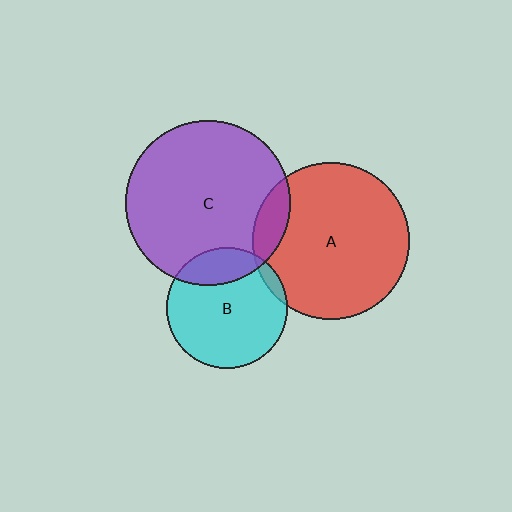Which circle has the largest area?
Circle C (purple).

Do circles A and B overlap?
Yes.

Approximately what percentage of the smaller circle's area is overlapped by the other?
Approximately 5%.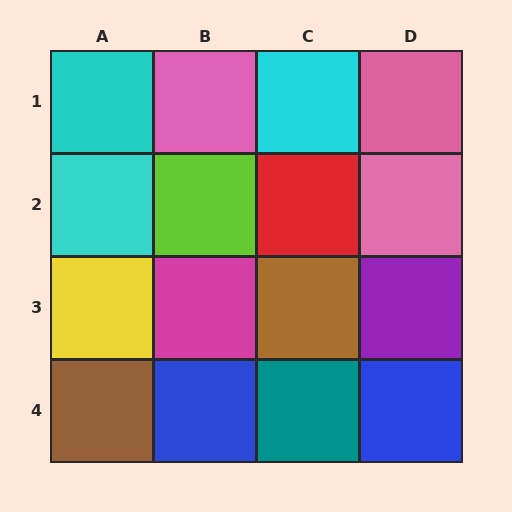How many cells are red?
1 cell is red.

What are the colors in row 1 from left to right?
Cyan, pink, cyan, pink.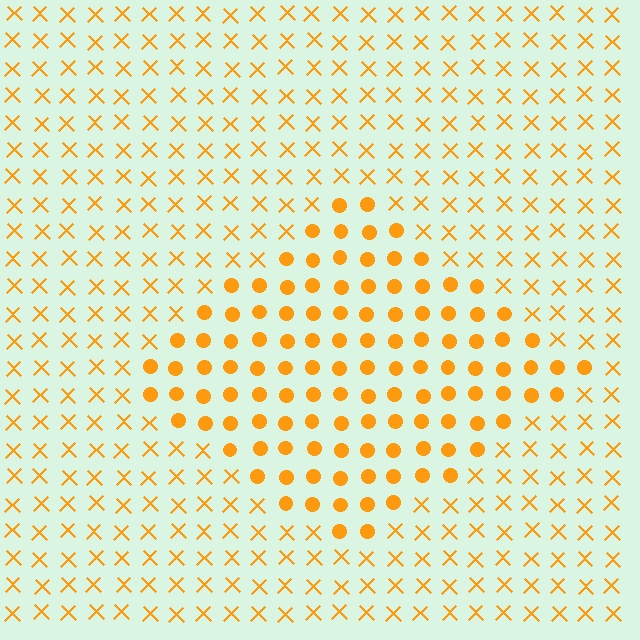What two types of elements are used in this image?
The image uses circles inside the diamond region and X marks outside it.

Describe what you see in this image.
The image is filled with small orange elements arranged in a uniform grid. A diamond-shaped region contains circles, while the surrounding area contains X marks. The boundary is defined purely by the change in element shape.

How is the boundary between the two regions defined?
The boundary is defined by a change in element shape: circles inside vs. X marks outside. All elements share the same color and spacing.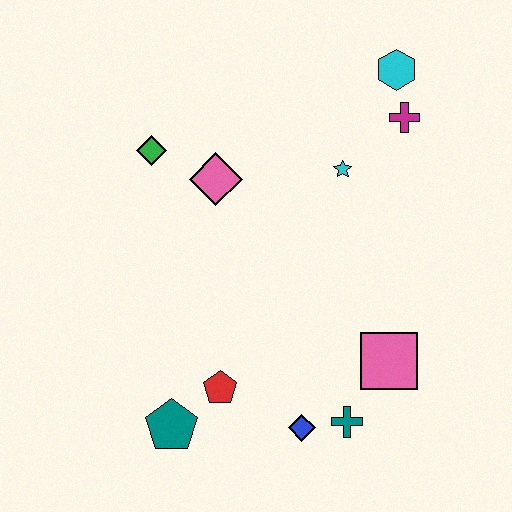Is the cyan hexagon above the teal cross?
Yes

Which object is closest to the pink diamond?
The green diamond is closest to the pink diamond.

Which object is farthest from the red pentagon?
The cyan hexagon is farthest from the red pentagon.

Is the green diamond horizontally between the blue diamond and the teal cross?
No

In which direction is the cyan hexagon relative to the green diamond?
The cyan hexagon is to the right of the green diamond.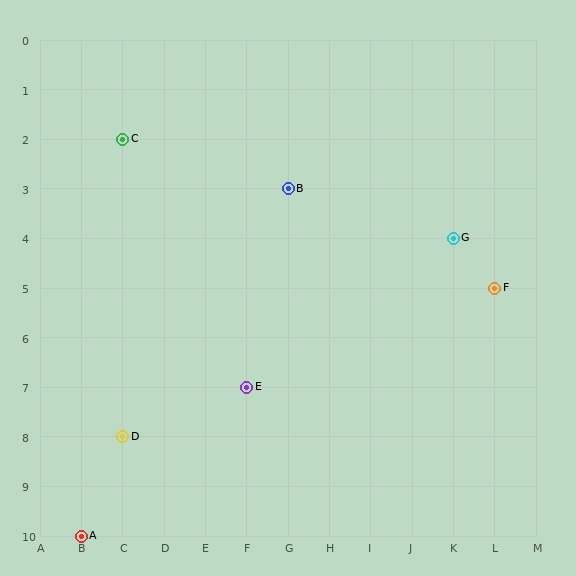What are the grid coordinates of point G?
Point G is at grid coordinates (K, 4).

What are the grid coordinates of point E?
Point E is at grid coordinates (F, 7).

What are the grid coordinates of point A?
Point A is at grid coordinates (B, 10).